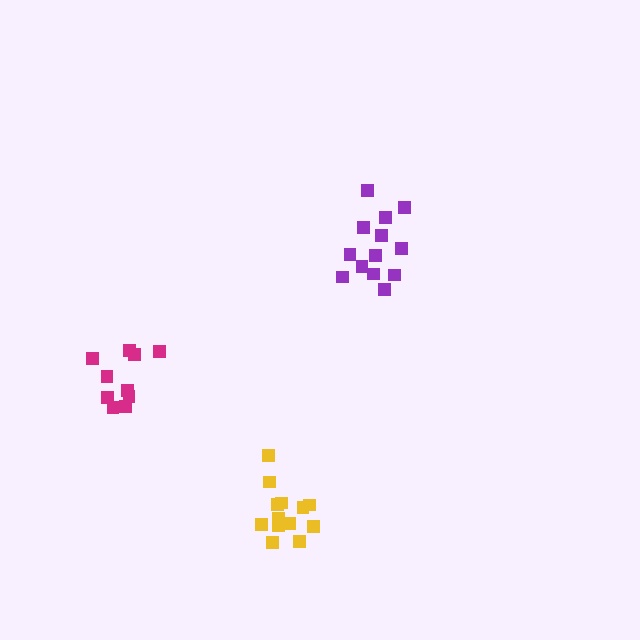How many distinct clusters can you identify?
There are 3 distinct clusters.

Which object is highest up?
The purple cluster is topmost.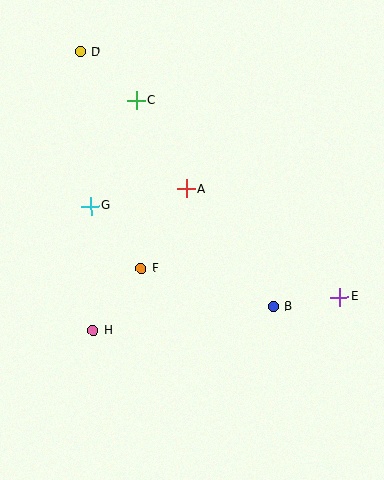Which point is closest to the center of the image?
Point A at (186, 189) is closest to the center.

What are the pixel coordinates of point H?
Point H is at (93, 330).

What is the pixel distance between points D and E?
The distance between D and E is 358 pixels.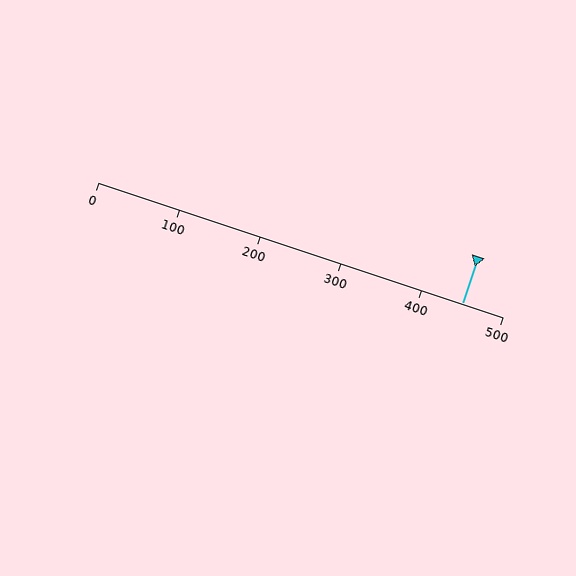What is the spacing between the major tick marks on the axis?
The major ticks are spaced 100 apart.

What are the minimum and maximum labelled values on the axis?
The axis runs from 0 to 500.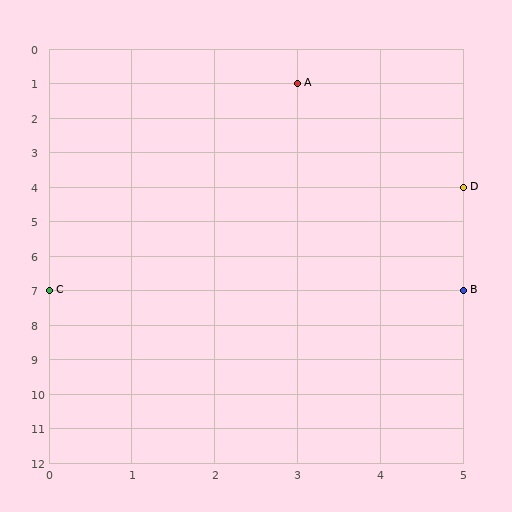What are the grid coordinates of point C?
Point C is at grid coordinates (0, 7).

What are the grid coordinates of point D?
Point D is at grid coordinates (5, 4).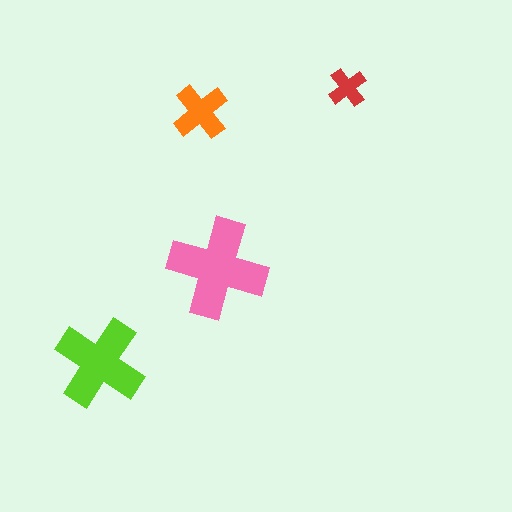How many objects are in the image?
There are 4 objects in the image.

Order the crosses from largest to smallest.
the pink one, the lime one, the orange one, the red one.